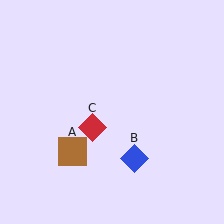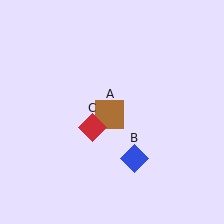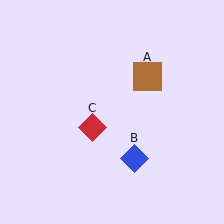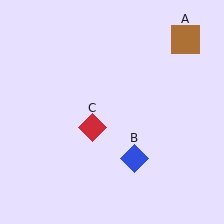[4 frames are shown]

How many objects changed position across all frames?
1 object changed position: brown square (object A).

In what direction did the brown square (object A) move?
The brown square (object A) moved up and to the right.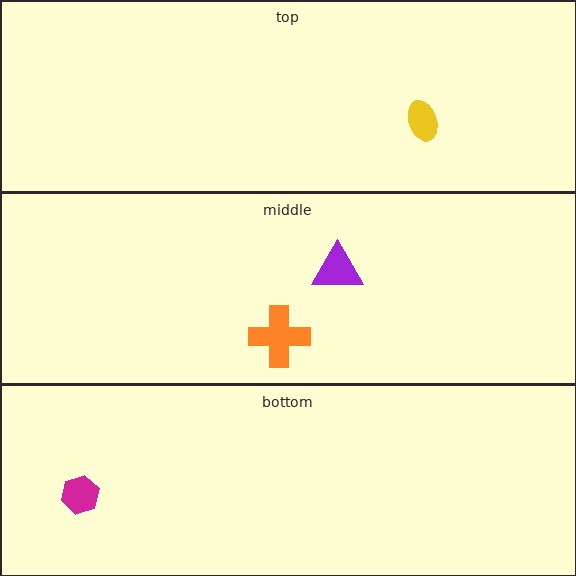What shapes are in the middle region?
The purple triangle, the orange cross.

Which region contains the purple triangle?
The middle region.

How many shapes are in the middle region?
2.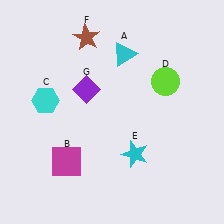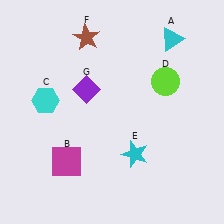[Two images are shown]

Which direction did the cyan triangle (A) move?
The cyan triangle (A) moved right.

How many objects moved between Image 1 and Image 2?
1 object moved between the two images.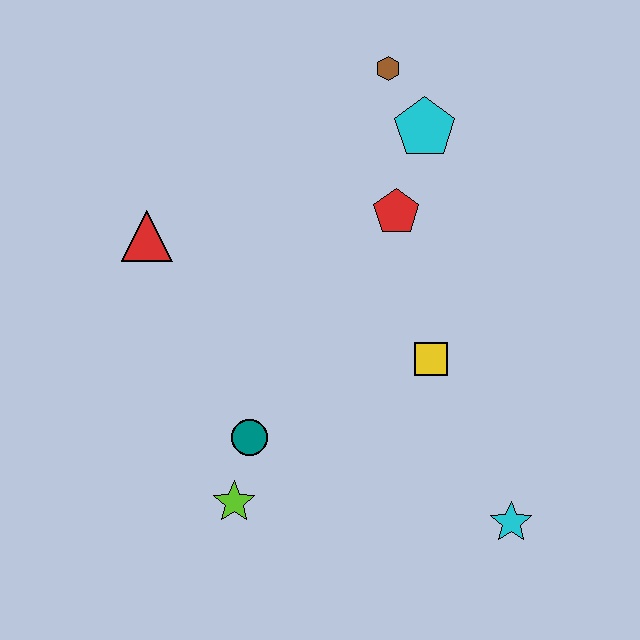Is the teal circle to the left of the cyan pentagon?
Yes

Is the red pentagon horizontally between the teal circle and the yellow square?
Yes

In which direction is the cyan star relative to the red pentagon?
The cyan star is below the red pentagon.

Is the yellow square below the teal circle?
No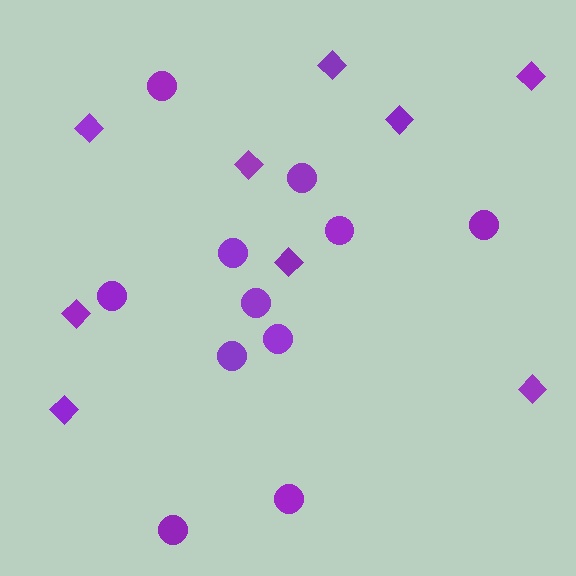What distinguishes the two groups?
There are 2 groups: one group of circles (11) and one group of diamonds (9).